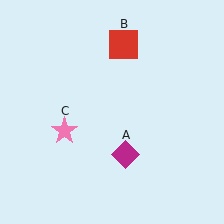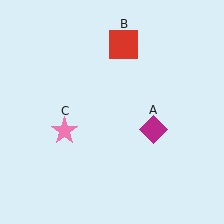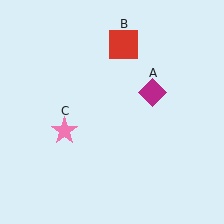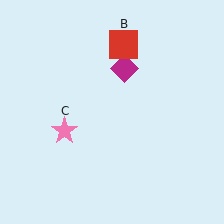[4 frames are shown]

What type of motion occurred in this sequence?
The magenta diamond (object A) rotated counterclockwise around the center of the scene.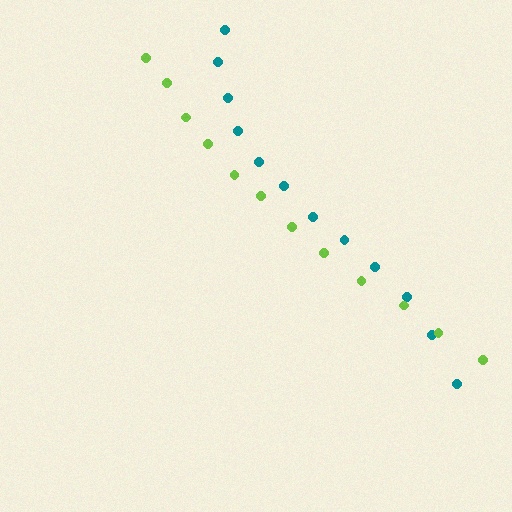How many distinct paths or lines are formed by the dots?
There are 2 distinct paths.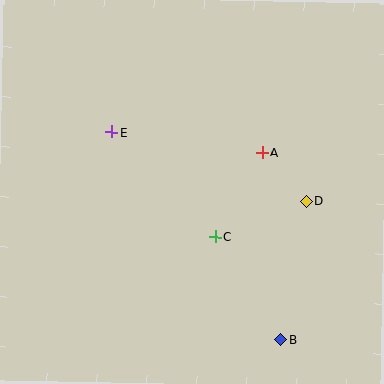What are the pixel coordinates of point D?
Point D is at (306, 201).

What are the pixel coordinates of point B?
Point B is at (281, 339).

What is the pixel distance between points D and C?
The distance between D and C is 98 pixels.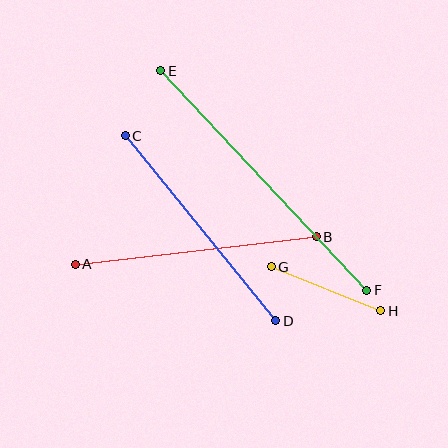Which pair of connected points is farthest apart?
Points E and F are farthest apart.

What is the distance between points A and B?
The distance is approximately 242 pixels.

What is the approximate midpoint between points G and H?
The midpoint is at approximately (326, 289) pixels.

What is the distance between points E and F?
The distance is approximately 301 pixels.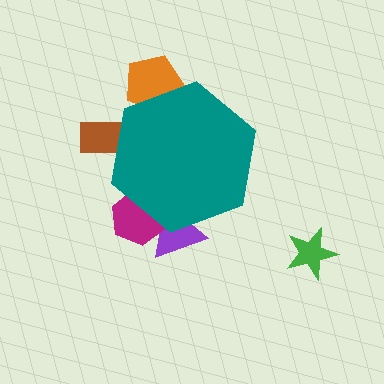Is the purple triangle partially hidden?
Yes, the purple triangle is partially hidden behind the teal hexagon.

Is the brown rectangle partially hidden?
Yes, the brown rectangle is partially hidden behind the teal hexagon.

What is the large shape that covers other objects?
A teal hexagon.